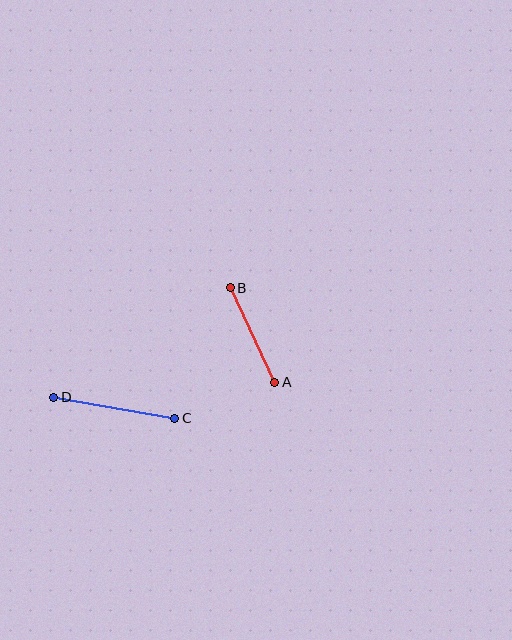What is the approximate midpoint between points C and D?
The midpoint is at approximately (114, 408) pixels.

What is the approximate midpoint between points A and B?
The midpoint is at approximately (253, 335) pixels.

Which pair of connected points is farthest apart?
Points C and D are farthest apart.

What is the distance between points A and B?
The distance is approximately 104 pixels.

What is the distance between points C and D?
The distance is approximately 123 pixels.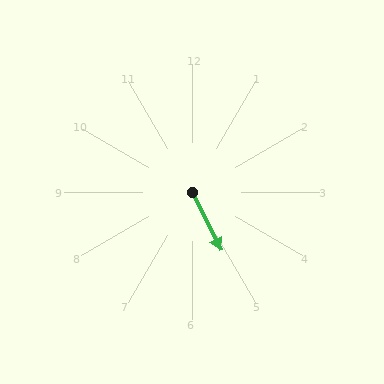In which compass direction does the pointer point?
Southeast.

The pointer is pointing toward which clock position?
Roughly 5 o'clock.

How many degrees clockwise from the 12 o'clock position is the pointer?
Approximately 154 degrees.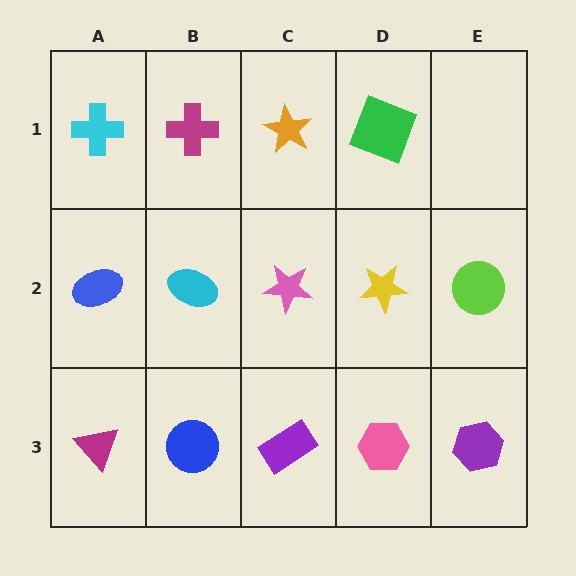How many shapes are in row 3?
5 shapes.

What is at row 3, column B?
A blue circle.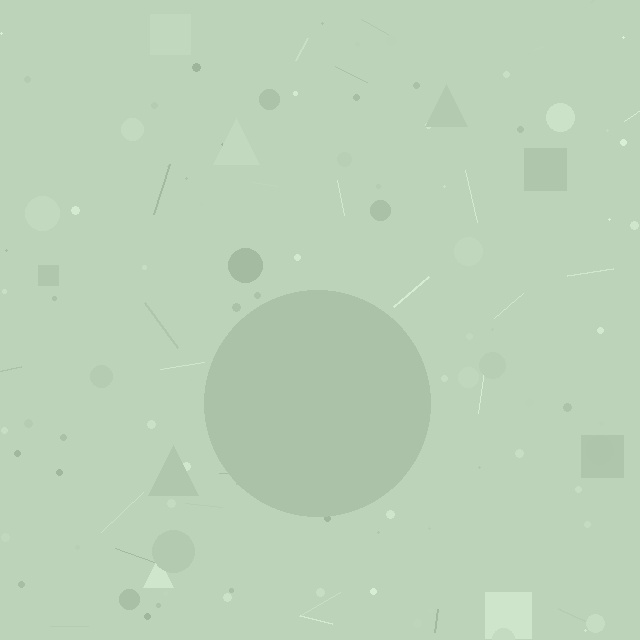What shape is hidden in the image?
A circle is hidden in the image.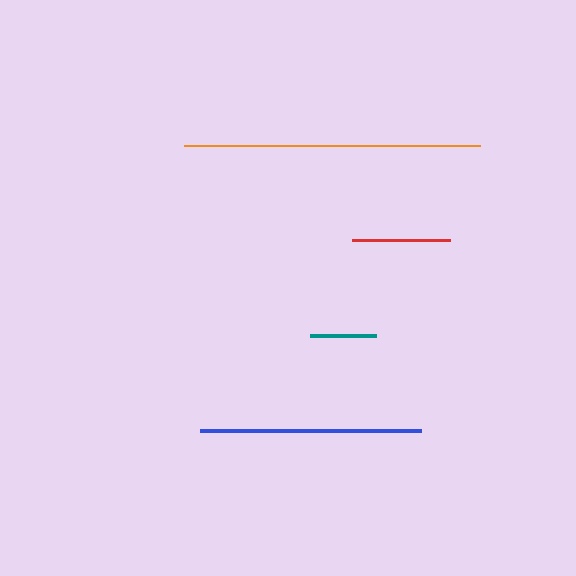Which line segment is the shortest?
The teal line is the shortest at approximately 66 pixels.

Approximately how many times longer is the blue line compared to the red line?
The blue line is approximately 2.3 times the length of the red line.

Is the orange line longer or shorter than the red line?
The orange line is longer than the red line.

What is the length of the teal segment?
The teal segment is approximately 66 pixels long.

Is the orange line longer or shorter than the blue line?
The orange line is longer than the blue line.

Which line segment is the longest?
The orange line is the longest at approximately 296 pixels.